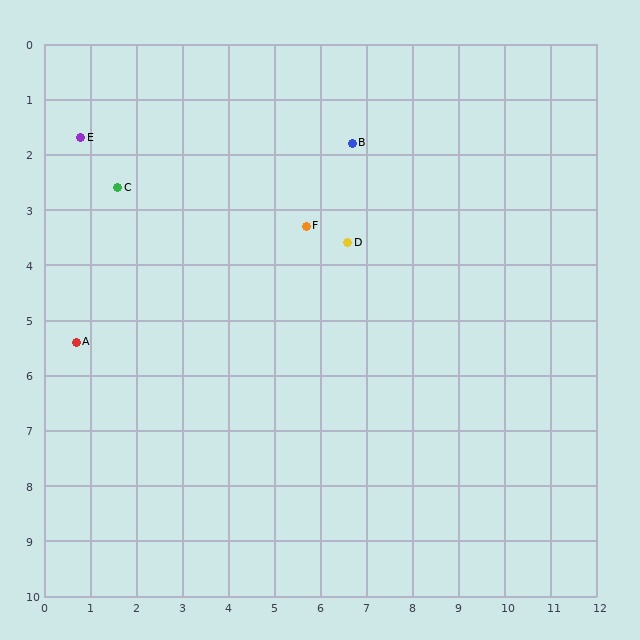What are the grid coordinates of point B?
Point B is at approximately (6.7, 1.8).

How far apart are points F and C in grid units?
Points F and C are about 4.2 grid units apart.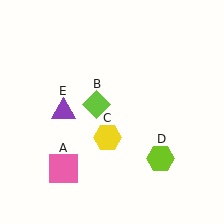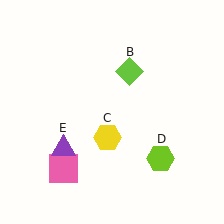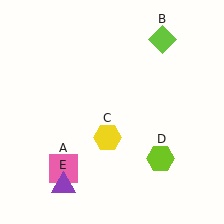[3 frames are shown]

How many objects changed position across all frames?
2 objects changed position: lime diamond (object B), purple triangle (object E).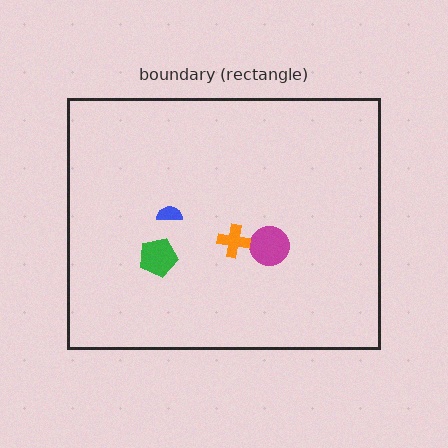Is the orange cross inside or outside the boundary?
Inside.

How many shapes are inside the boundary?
4 inside, 0 outside.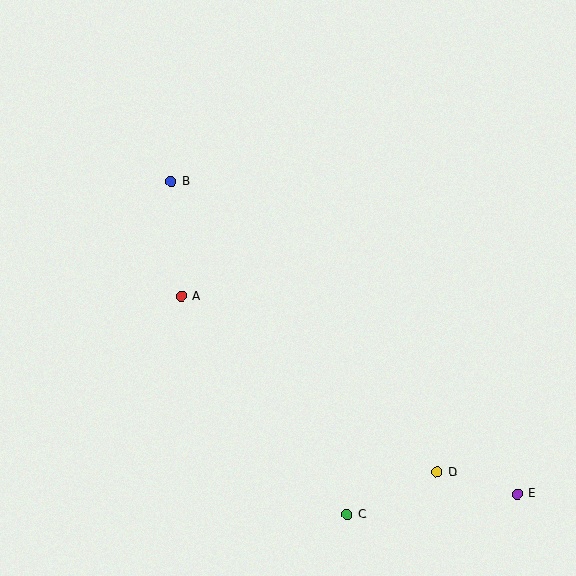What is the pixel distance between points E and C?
The distance between E and C is 172 pixels.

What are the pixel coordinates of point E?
Point E is at (517, 494).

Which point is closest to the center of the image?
Point A at (181, 296) is closest to the center.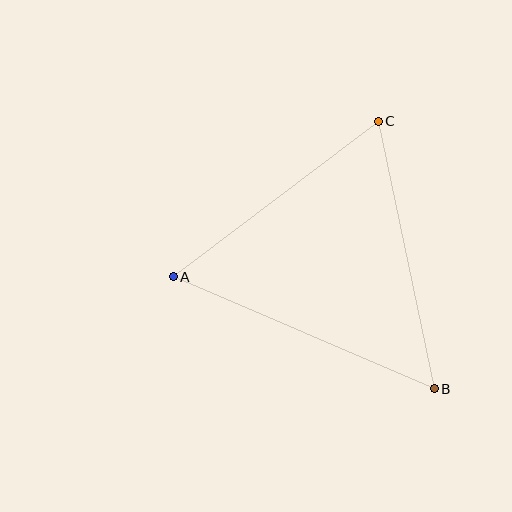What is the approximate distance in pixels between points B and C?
The distance between B and C is approximately 273 pixels.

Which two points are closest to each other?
Points A and C are closest to each other.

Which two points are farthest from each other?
Points A and B are farthest from each other.